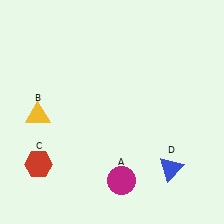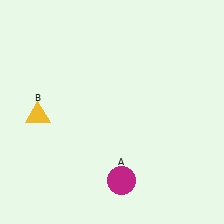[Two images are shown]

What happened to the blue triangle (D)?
The blue triangle (D) was removed in Image 2. It was in the bottom-right area of Image 1.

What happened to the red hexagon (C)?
The red hexagon (C) was removed in Image 2. It was in the bottom-left area of Image 1.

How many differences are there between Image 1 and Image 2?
There are 2 differences between the two images.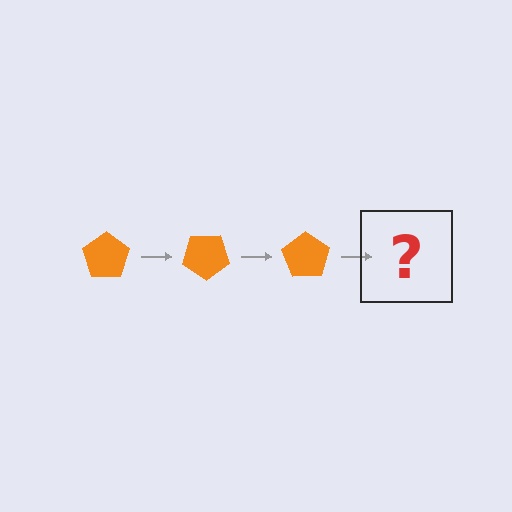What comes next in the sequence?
The next element should be an orange pentagon rotated 105 degrees.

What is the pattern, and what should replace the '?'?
The pattern is that the pentagon rotates 35 degrees each step. The '?' should be an orange pentagon rotated 105 degrees.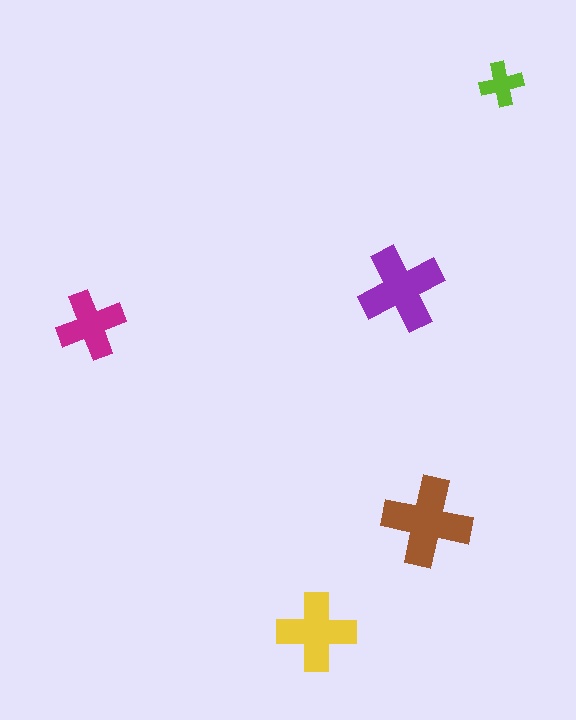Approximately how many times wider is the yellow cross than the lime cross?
About 2 times wider.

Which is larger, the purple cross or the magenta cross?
The purple one.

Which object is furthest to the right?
The lime cross is rightmost.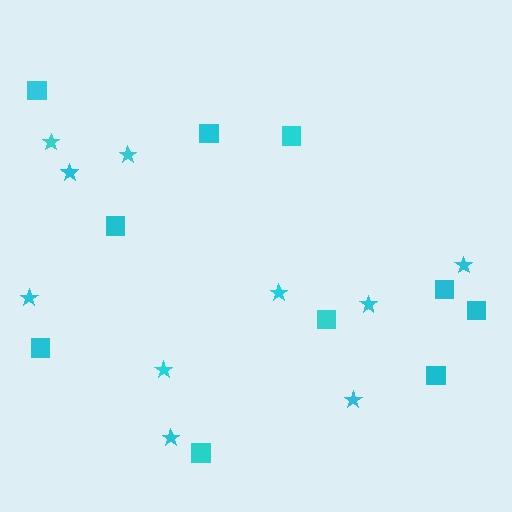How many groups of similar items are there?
There are 2 groups: one group of squares (10) and one group of stars (10).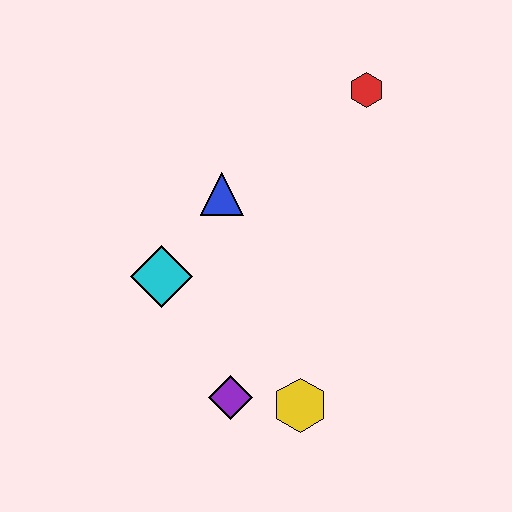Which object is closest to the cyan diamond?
The blue triangle is closest to the cyan diamond.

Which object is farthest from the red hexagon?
The purple diamond is farthest from the red hexagon.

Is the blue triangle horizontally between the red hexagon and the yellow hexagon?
No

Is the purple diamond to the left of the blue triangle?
No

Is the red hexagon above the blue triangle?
Yes